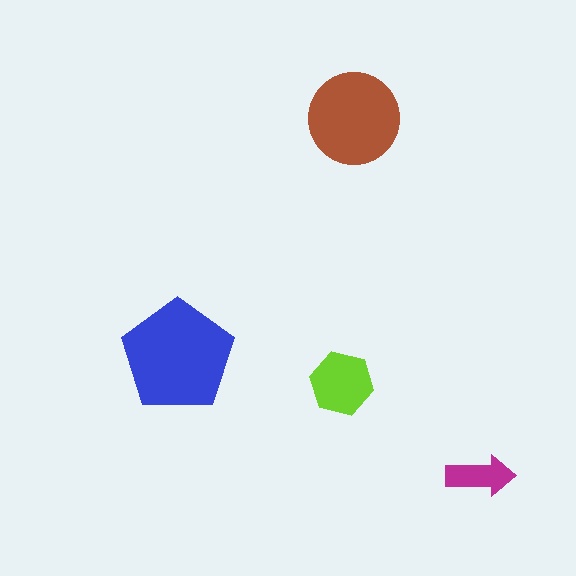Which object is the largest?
The blue pentagon.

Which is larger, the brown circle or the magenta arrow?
The brown circle.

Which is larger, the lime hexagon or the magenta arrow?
The lime hexagon.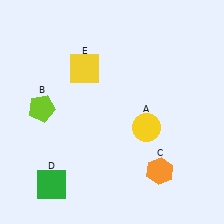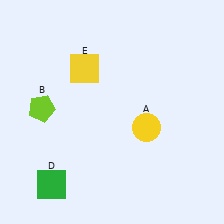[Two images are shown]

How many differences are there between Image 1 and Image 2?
There is 1 difference between the two images.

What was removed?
The orange hexagon (C) was removed in Image 2.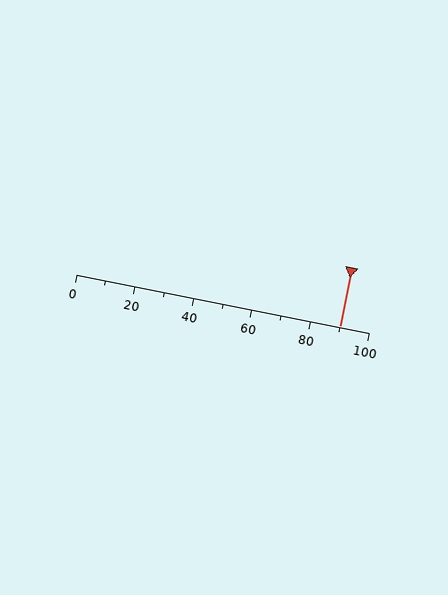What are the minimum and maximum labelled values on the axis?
The axis runs from 0 to 100.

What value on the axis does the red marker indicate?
The marker indicates approximately 90.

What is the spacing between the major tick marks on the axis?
The major ticks are spaced 20 apart.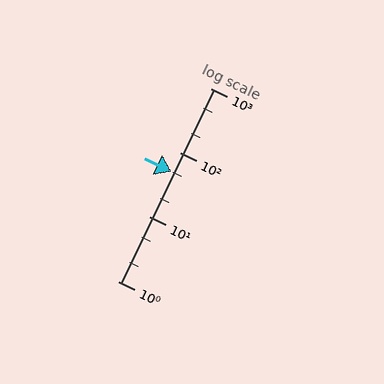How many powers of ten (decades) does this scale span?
The scale spans 3 decades, from 1 to 1000.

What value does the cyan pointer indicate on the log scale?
The pointer indicates approximately 51.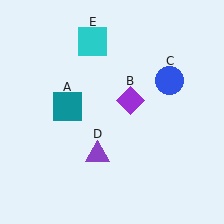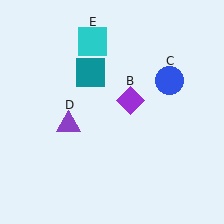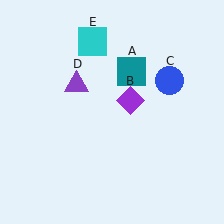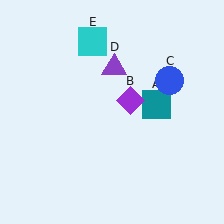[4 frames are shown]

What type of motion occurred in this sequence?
The teal square (object A), purple triangle (object D) rotated clockwise around the center of the scene.